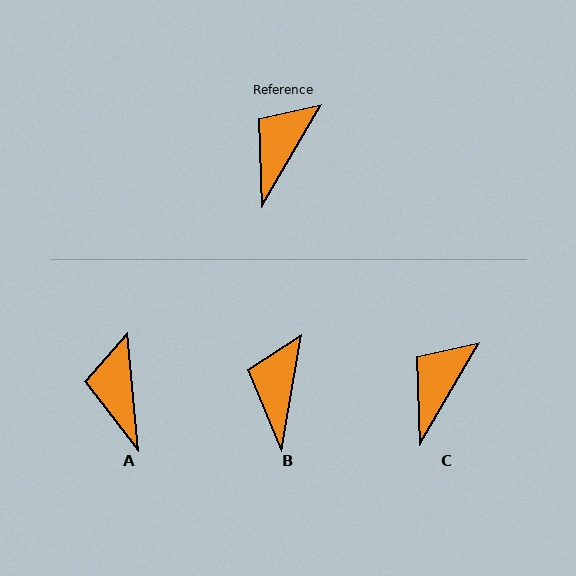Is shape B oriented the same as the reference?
No, it is off by about 21 degrees.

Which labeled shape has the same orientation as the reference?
C.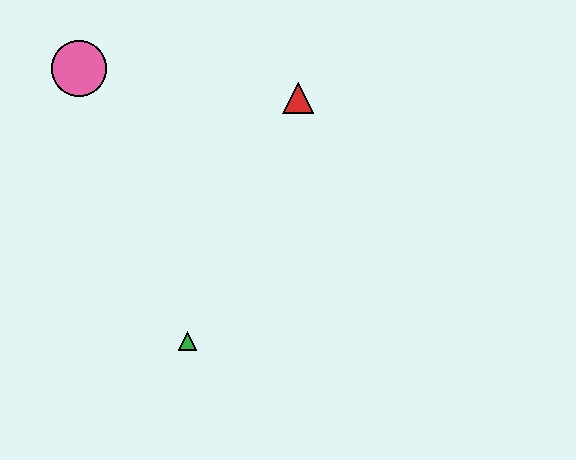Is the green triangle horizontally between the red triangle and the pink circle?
Yes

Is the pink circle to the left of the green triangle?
Yes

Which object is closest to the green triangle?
The red triangle is closest to the green triangle.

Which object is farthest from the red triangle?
The green triangle is farthest from the red triangle.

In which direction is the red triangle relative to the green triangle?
The red triangle is above the green triangle.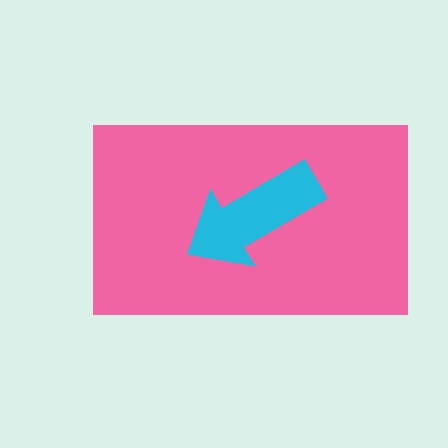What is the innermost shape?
The cyan arrow.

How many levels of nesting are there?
2.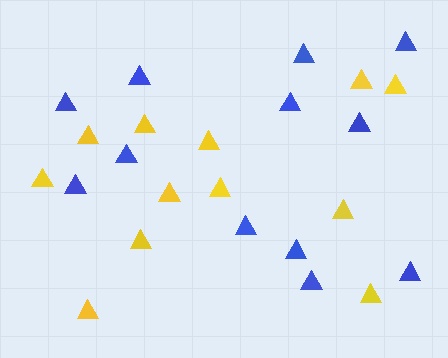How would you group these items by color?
There are 2 groups: one group of blue triangles (12) and one group of yellow triangles (12).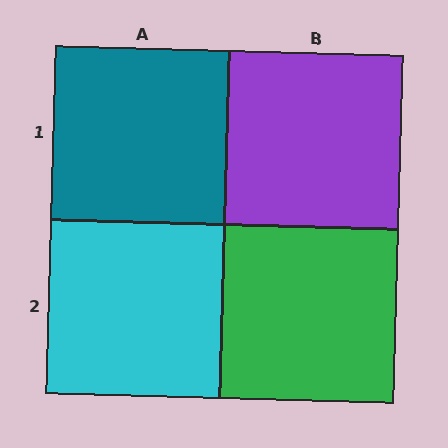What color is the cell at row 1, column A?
Teal.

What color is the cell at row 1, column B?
Purple.